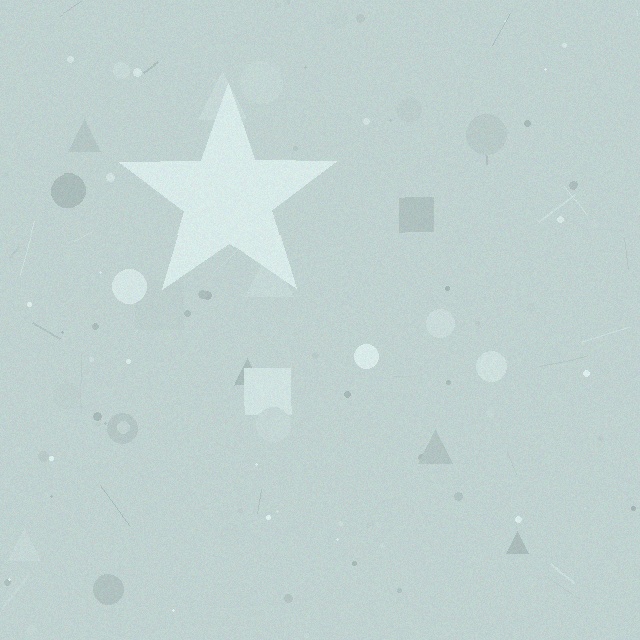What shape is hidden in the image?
A star is hidden in the image.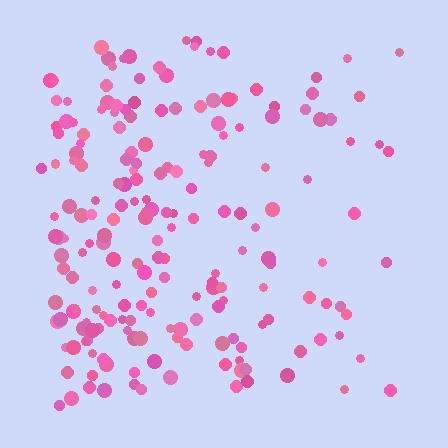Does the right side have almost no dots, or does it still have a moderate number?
Still a moderate number, just noticeably fewer than the left.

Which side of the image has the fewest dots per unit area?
The right.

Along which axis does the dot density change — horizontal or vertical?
Horizontal.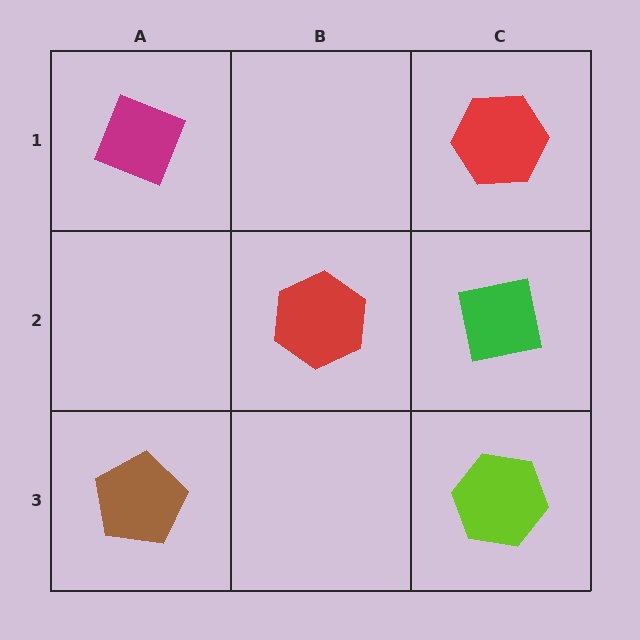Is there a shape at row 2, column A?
No, that cell is empty.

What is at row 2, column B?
A red hexagon.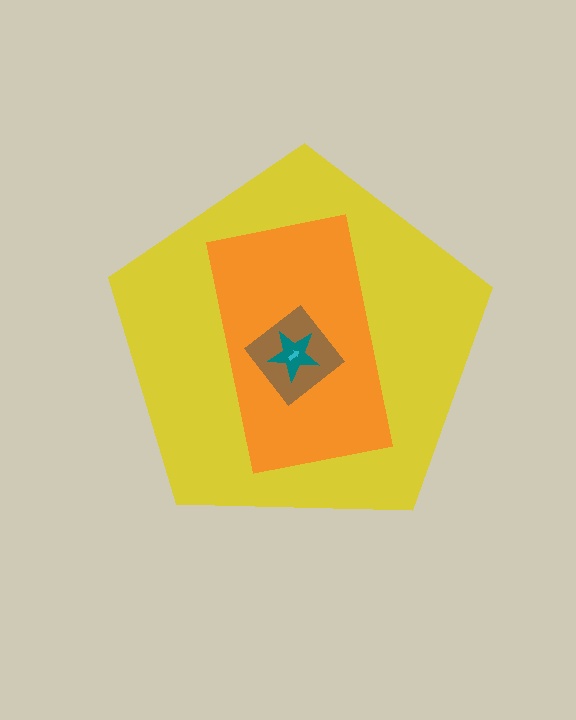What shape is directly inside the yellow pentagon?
The orange rectangle.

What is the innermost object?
The cyan arrow.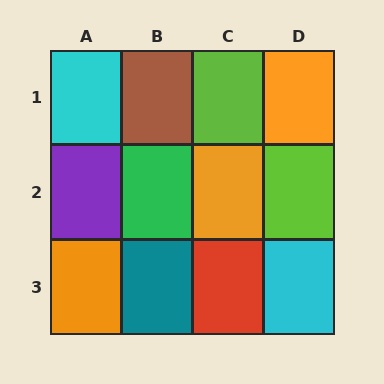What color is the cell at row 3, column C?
Red.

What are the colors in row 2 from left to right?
Purple, green, orange, lime.